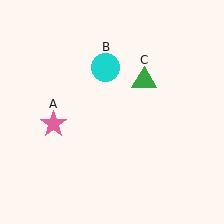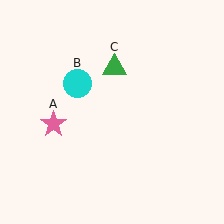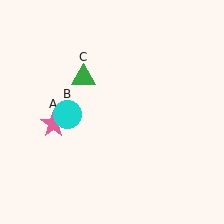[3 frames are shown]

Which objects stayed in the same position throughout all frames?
Pink star (object A) remained stationary.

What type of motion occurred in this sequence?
The cyan circle (object B), green triangle (object C) rotated counterclockwise around the center of the scene.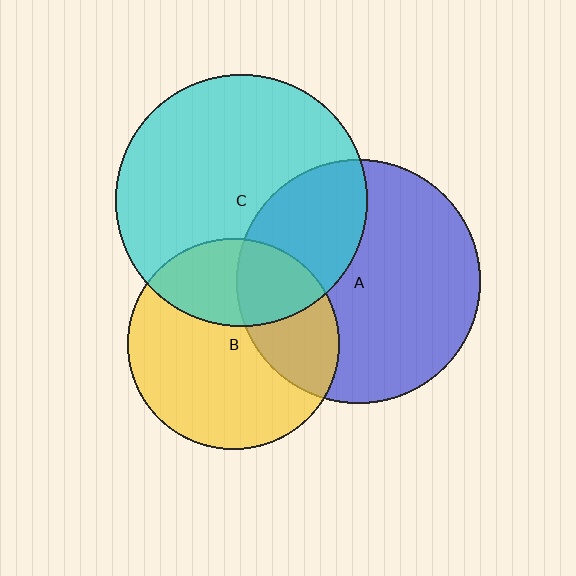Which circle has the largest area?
Circle C (cyan).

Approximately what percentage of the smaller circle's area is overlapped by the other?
Approximately 30%.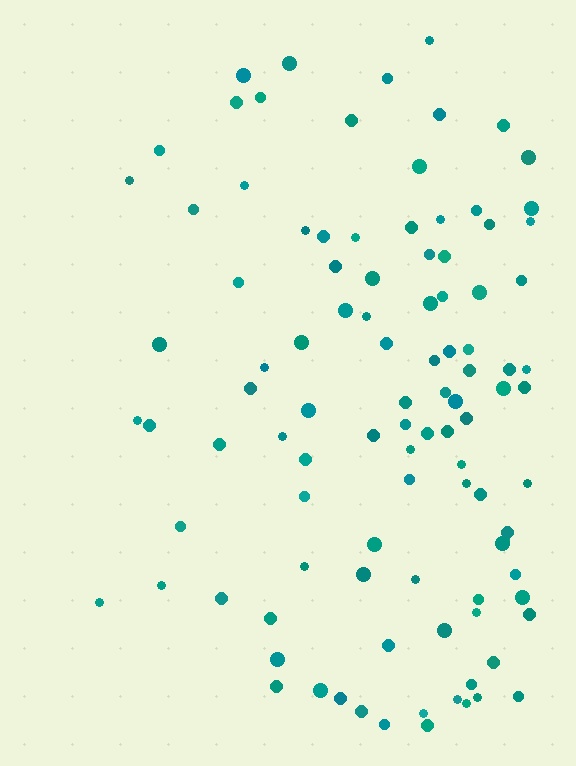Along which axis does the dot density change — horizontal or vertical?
Horizontal.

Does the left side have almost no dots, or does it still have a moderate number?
Still a moderate number, just noticeably fewer than the right.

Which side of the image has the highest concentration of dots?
The right.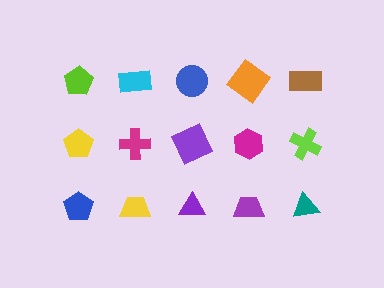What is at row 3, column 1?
A blue pentagon.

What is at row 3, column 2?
A yellow trapezoid.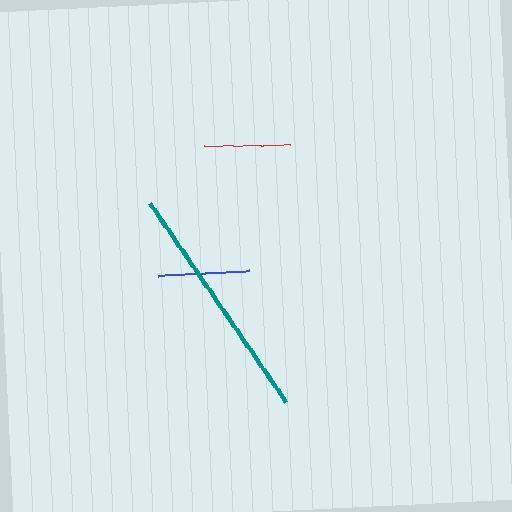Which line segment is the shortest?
The red line is the shortest at approximately 86 pixels.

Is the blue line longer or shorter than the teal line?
The teal line is longer than the blue line.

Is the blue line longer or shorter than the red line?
The blue line is longer than the red line.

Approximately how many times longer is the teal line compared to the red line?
The teal line is approximately 2.8 times the length of the red line.